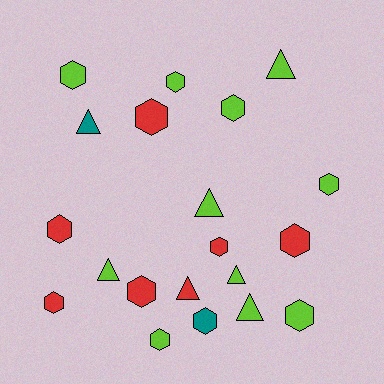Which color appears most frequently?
Lime, with 11 objects.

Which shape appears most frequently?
Hexagon, with 13 objects.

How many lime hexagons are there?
There are 6 lime hexagons.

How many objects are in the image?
There are 20 objects.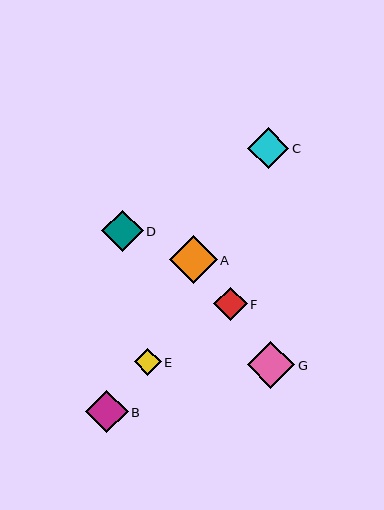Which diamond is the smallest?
Diamond E is the smallest with a size of approximately 27 pixels.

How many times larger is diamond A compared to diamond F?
Diamond A is approximately 1.4 times the size of diamond F.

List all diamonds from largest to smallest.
From largest to smallest: G, A, B, D, C, F, E.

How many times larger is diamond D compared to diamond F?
Diamond D is approximately 1.2 times the size of diamond F.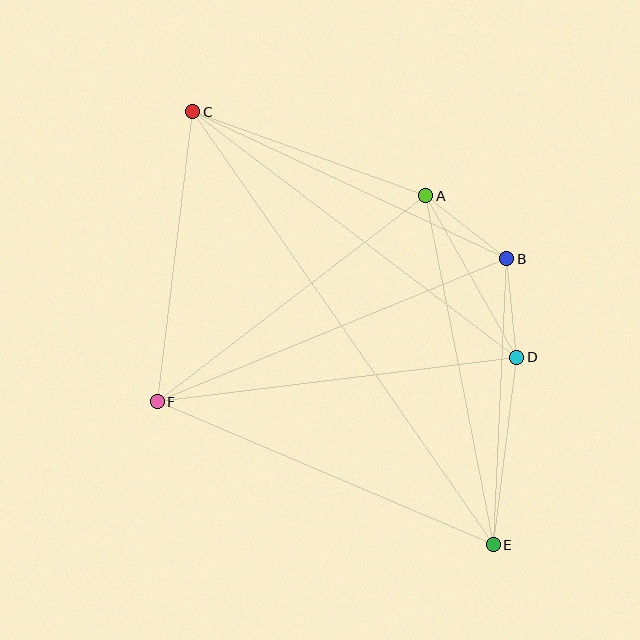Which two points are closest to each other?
Points B and D are closest to each other.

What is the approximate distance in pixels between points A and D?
The distance between A and D is approximately 186 pixels.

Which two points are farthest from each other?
Points C and E are farthest from each other.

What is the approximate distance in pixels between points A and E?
The distance between A and E is approximately 355 pixels.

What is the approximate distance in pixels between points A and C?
The distance between A and C is approximately 248 pixels.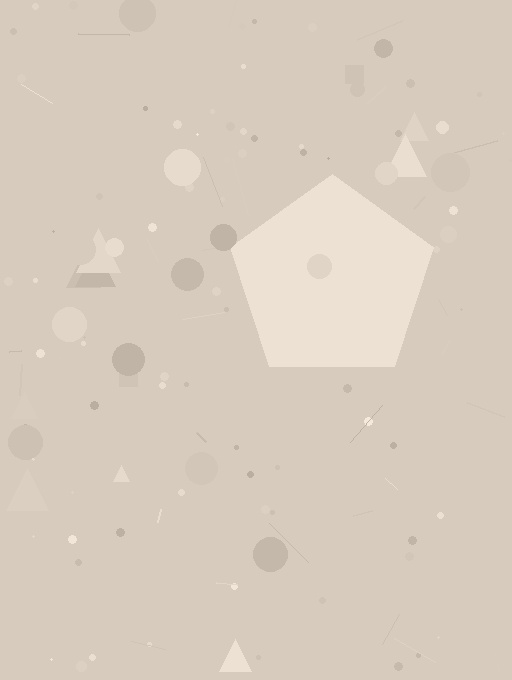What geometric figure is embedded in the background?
A pentagon is embedded in the background.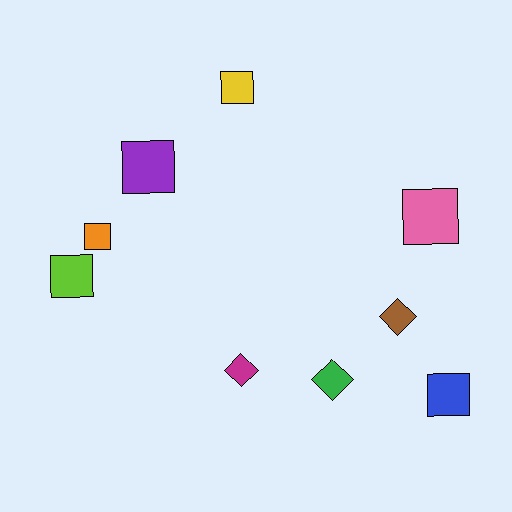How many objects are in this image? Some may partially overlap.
There are 9 objects.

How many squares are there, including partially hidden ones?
There are 6 squares.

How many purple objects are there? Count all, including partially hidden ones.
There is 1 purple object.